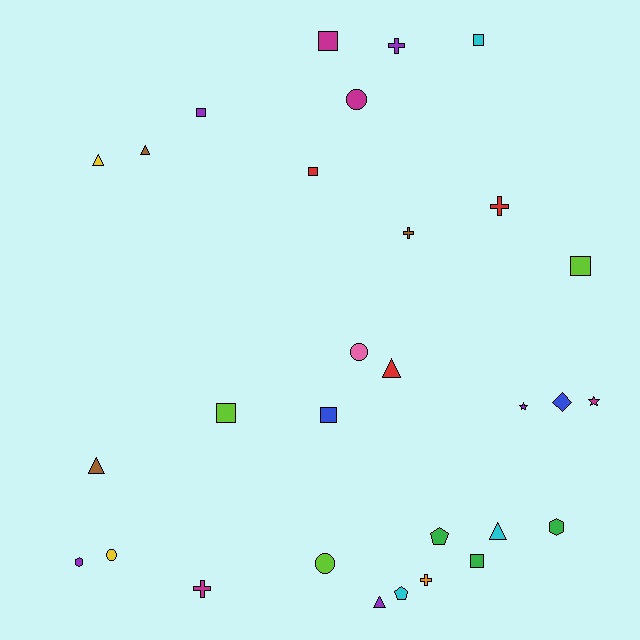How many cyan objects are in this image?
There are 3 cyan objects.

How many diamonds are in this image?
There is 1 diamond.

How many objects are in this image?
There are 30 objects.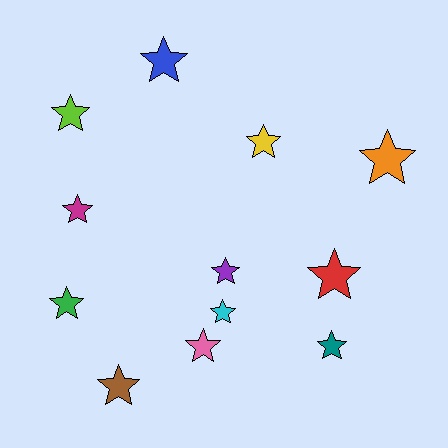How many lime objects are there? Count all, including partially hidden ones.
There is 1 lime object.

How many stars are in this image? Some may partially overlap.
There are 12 stars.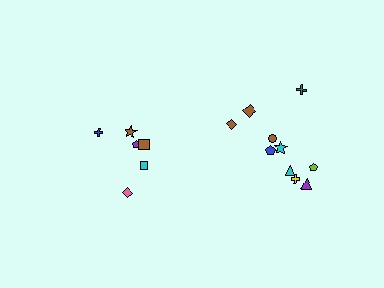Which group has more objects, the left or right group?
The right group.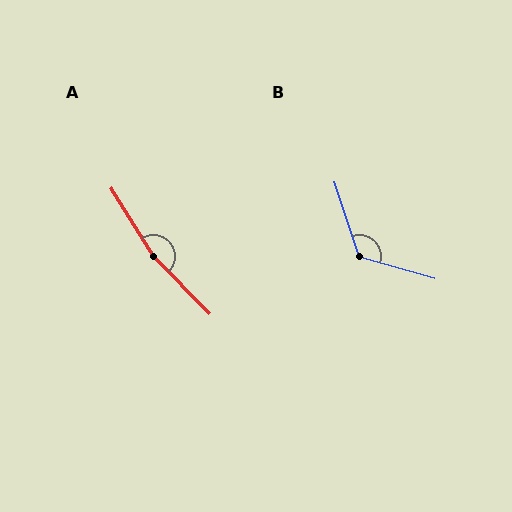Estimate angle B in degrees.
Approximately 124 degrees.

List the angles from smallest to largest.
B (124°), A (168°).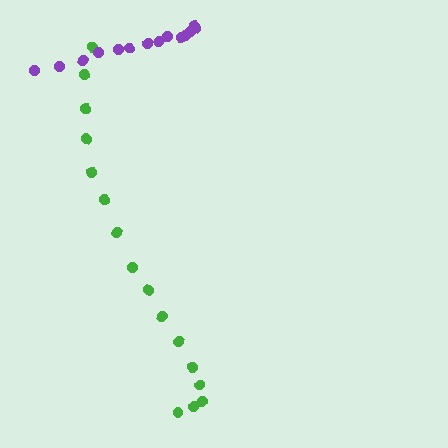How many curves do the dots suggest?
There are 2 distinct paths.